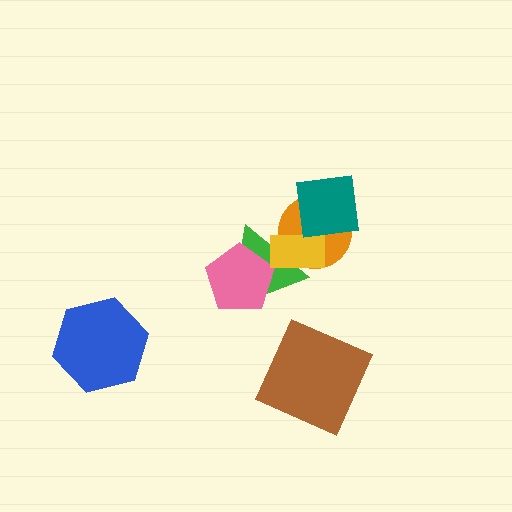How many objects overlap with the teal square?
1 object overlaps with the teal square.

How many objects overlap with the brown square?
0 objects overlap with the brown square.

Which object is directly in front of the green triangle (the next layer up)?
The orange circle is directly in front of the green triangle.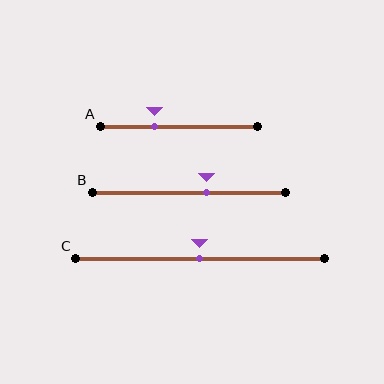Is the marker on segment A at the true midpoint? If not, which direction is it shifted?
No, the marker on segment A is shifted to the left by about 15% of the segment length.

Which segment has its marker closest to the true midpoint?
Segment C has its marker closest to the true midpoint.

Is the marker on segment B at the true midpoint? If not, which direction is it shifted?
No, the marker on segment B is shifted to the right by about 9% of the segment length.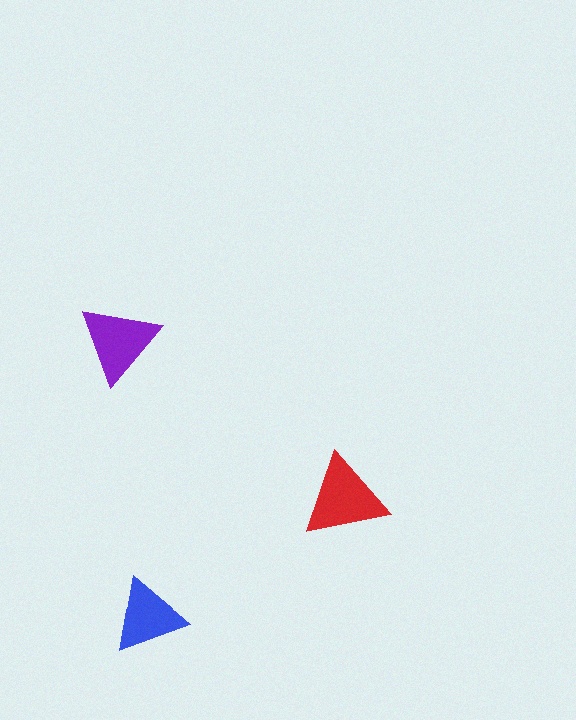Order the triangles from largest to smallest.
the red one, the purple one, the blue one.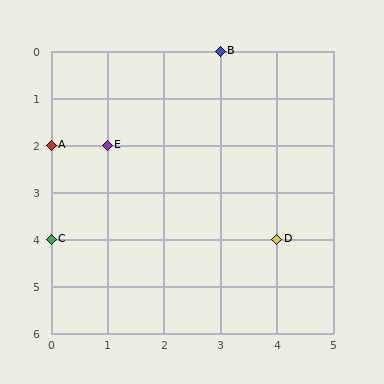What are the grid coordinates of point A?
Point A is at grid coordinates (0, 2).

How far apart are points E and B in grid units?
Points E and B are 2 columns and 2 rows apart (about 2.8 grid units diagonally).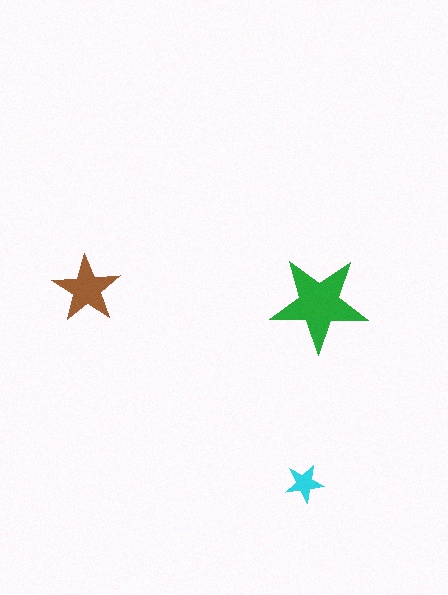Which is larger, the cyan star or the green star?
The green one.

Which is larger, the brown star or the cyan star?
The brown one.